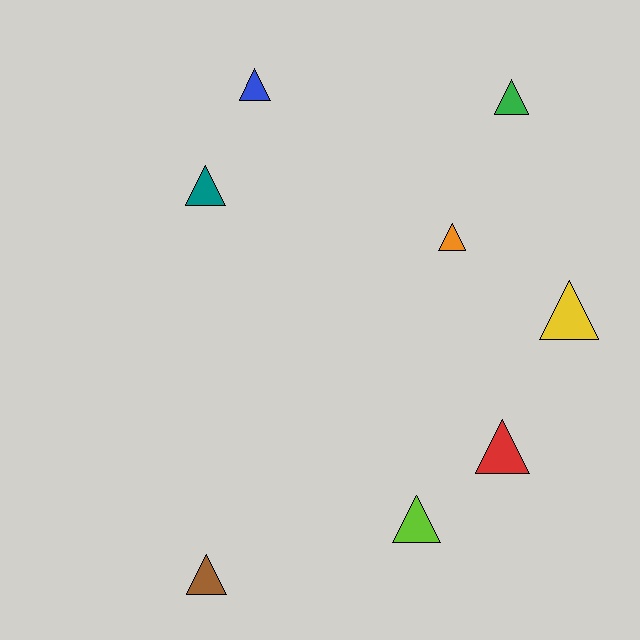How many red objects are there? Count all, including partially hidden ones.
There is 1 red object.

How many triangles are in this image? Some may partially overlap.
There are 8 triangles.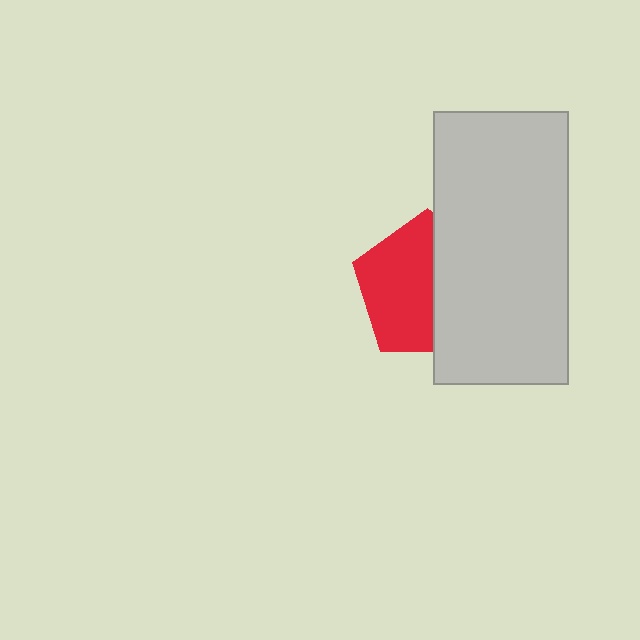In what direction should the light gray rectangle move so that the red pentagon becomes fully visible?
The light gray rectangle should move right. That is the shortest direction to clear the overlap and leave the red pentagon fully visible.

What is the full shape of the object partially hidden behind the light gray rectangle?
The partially hidden object is a red pentagon.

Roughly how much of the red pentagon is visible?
About half of it is visible (roughly 56%).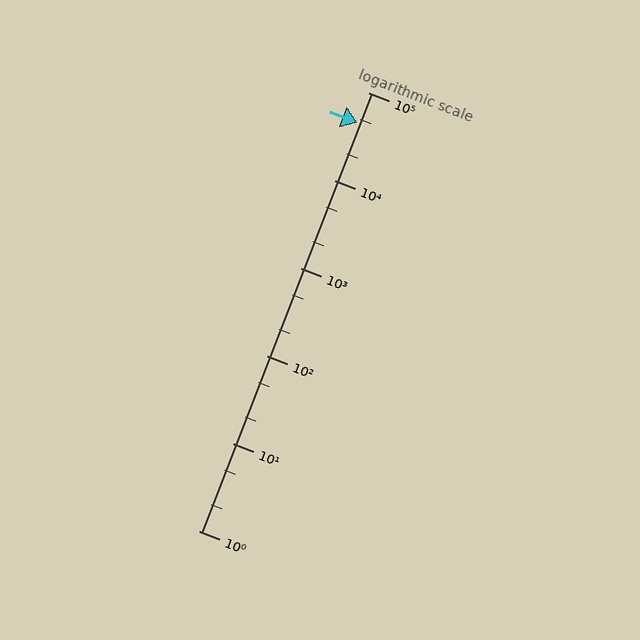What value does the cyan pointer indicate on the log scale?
The pointer indicates approximately 45000.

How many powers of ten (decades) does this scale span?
The scale spans 5 decades, from 1 to 100000.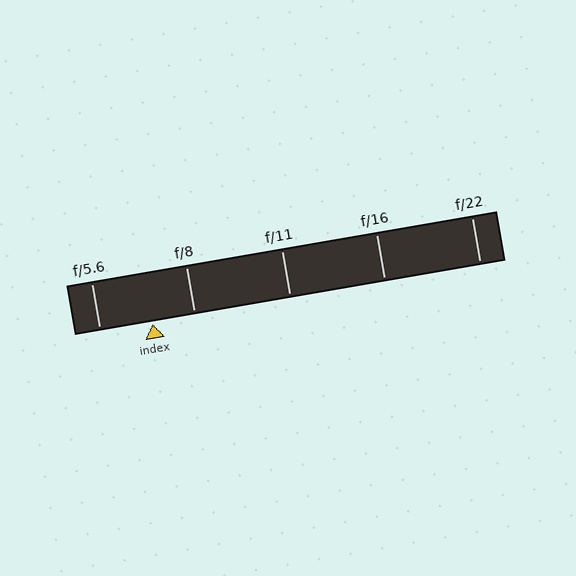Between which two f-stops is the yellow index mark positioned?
The index mark is between f/5.6 and f/8.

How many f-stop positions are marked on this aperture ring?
There are 5 f-stop positions marked.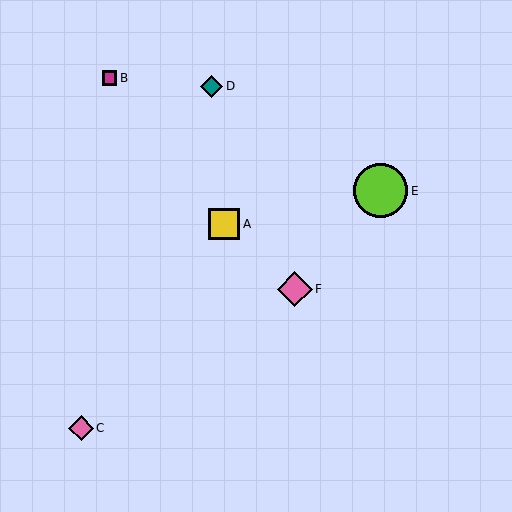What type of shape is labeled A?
Shape A is a yellow square.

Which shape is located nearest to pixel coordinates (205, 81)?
The teal diamond (labeled D) at (212, 87) is nearest to that location.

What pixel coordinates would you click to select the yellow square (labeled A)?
Click at (224, 224) to select the yellow square A.